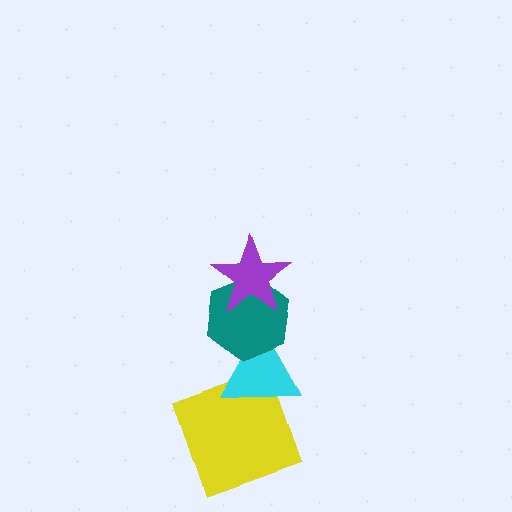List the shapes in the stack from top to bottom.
From top to bottom: the purple star, the teal hexagon, the cyan triangle, the yellow square.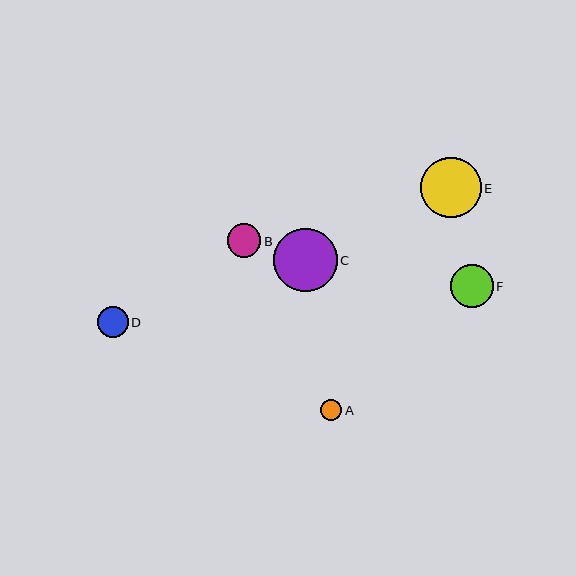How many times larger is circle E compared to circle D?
Circle E is approximately 1.9 times the size of circle D.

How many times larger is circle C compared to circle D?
Circle C is approximately 2.0 times the size of circle D.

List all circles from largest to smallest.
From largest to smallest: C, E, F, B, D, A.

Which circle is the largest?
Circle C is the largest with a size of approximately 64 pixels.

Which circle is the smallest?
Circle A is the smallest with a size of approximately 21 pixels.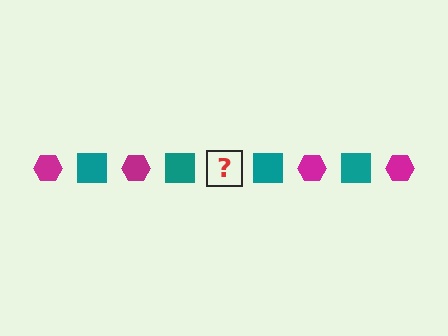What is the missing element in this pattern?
The missing element is a magenta hexagon.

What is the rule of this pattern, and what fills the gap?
The rule is that the pattern alternates between magenta hexagon and teal square. The gap should be filled with a magenta hexagon.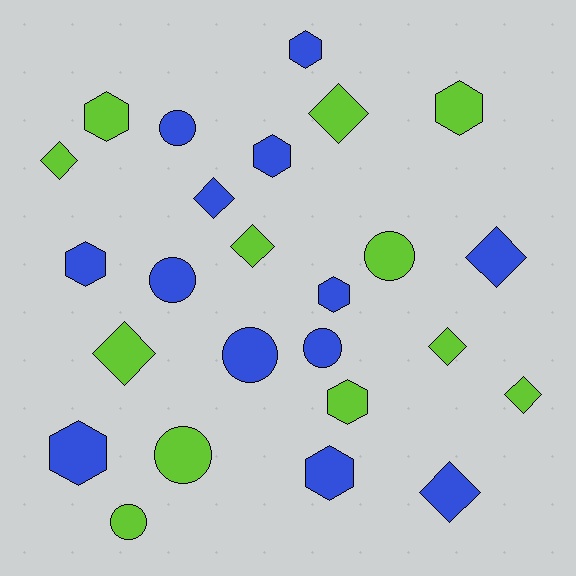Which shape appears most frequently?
Diamond, with 9 objects.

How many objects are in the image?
There are 25 objects.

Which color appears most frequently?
Blue, with 13 objects.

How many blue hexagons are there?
There are 6 blue hexagons.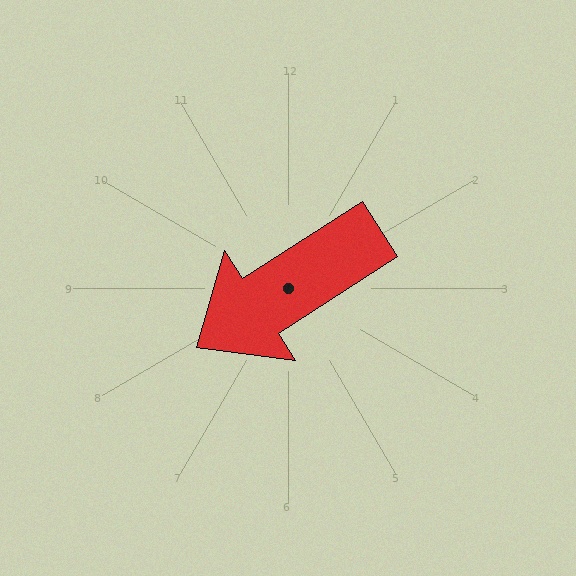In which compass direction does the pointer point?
Southwest.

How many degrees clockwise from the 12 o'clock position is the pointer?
Approximately 237 degrees.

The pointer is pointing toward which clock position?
Roughly 8 o'clock.